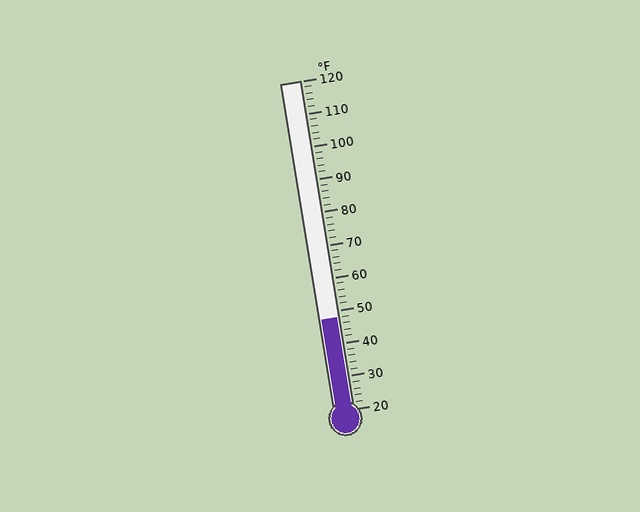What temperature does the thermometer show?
The thermometer shows approximately 48°F.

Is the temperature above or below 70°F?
The temperature is below 70°F.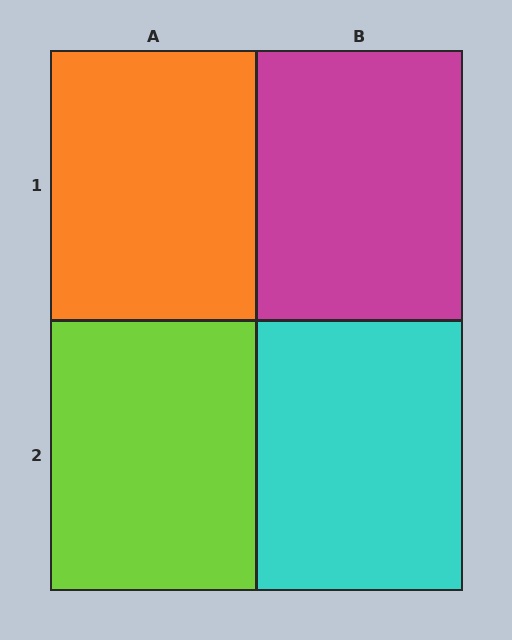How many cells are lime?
1 cell is lime.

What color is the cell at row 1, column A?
Orange.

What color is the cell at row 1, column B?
Magenta.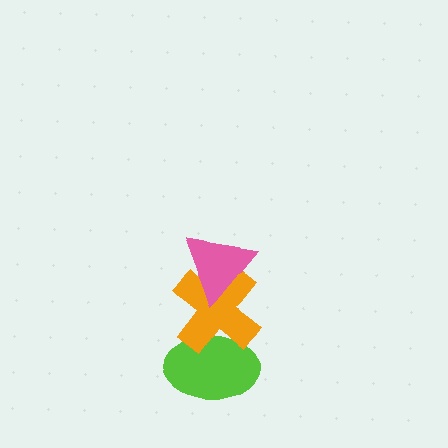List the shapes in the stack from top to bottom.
From top to bottom: the pink triangle, the orange cross, the lime ellipse.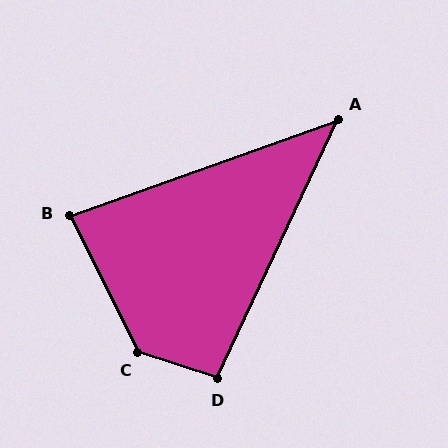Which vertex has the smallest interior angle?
A, at approximately 45 degrees.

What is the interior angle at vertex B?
Approximately 83 degrees (acute).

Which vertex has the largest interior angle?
C, at approximately 135 degrees.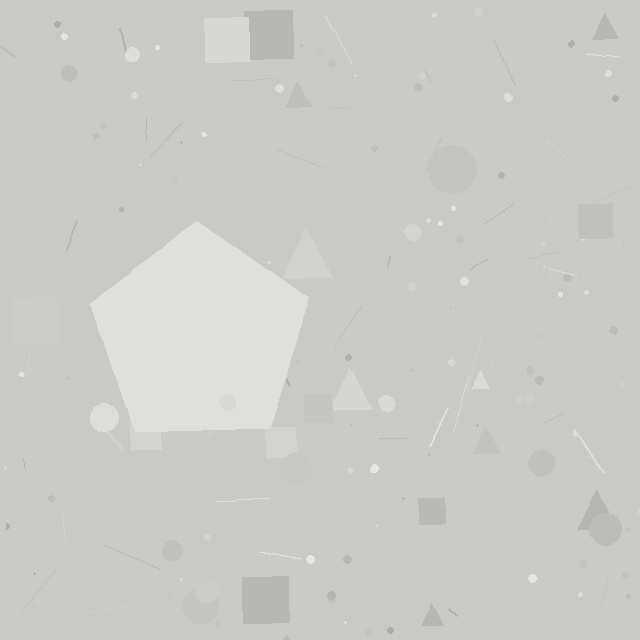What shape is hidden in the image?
A pentagon is hidden in the image.